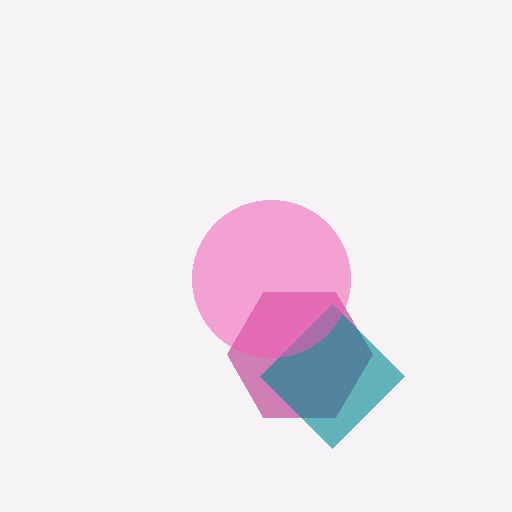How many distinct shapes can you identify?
There are 3 distinct shapes: a magenta hexagon, a teal diamond, a pink circle.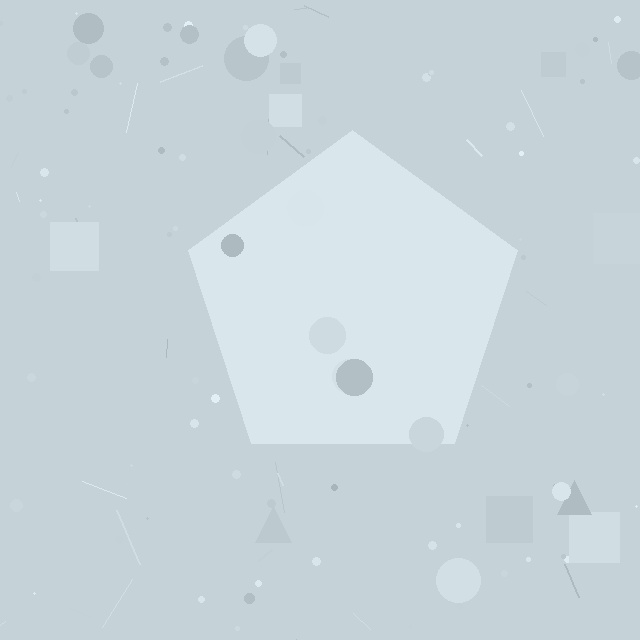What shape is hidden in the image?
A pentagon is hidden in the image.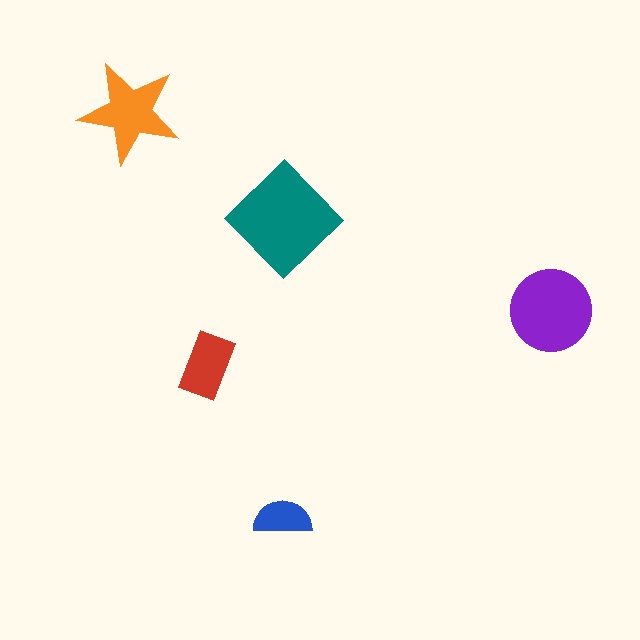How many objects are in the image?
There are 5 objects in the image.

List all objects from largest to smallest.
The teal diamond, the purple circle, the orange star, the red rectangle, the blue semicircle.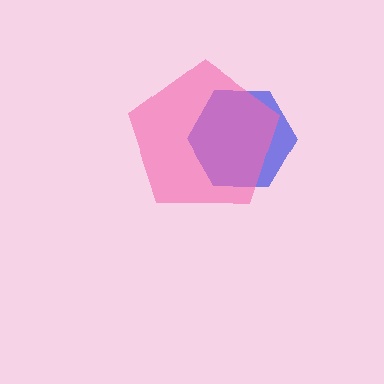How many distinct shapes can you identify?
There are 2 distinct shapes: a blue hexagon, a pink pentagon.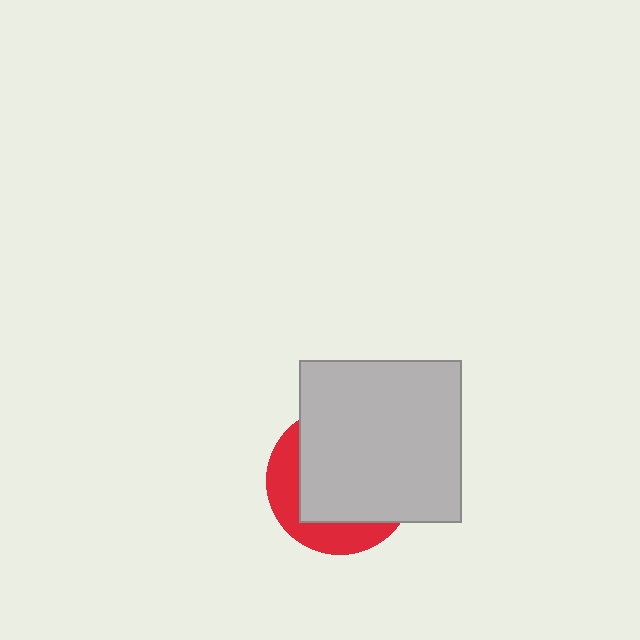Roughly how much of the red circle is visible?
A small part of it is visible (roughly 31%).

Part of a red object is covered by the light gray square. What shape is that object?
It is a circle.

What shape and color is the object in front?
The object in front is a light gray square.